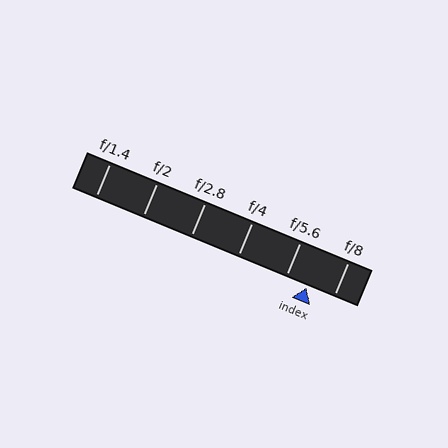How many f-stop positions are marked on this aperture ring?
There are 6 f-stop positions marked.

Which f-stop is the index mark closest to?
The index mark is closest to f/5.6.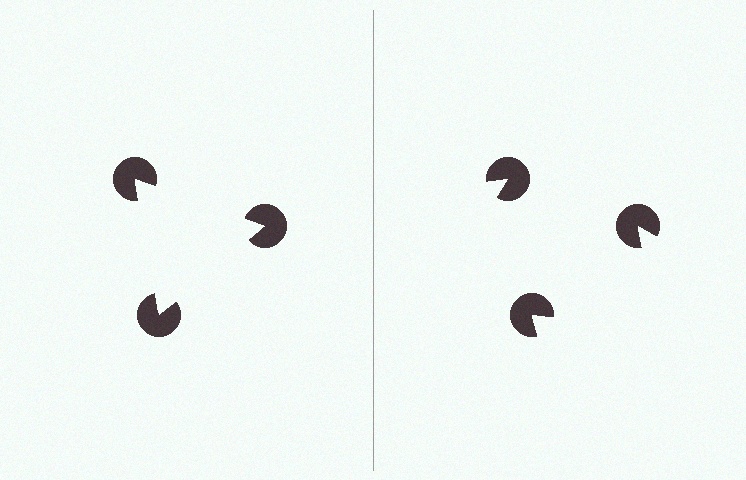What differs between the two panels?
The pac-man discs are positioned identically on both sides; only the wedge orientations differ. On the left they align to a triangle; on the right they are misaligned.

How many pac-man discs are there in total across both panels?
6 — 3 on each side.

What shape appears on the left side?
An illusory triangle.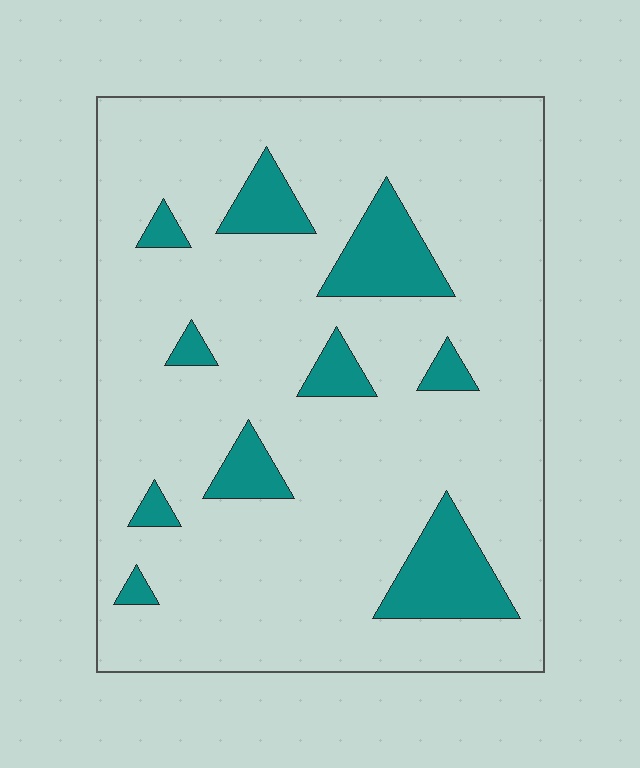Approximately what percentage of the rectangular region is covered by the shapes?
Approximately 15%.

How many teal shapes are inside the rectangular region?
10.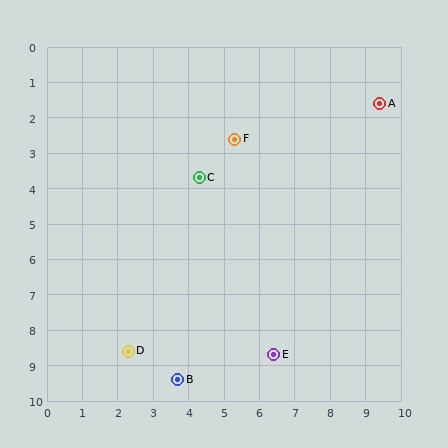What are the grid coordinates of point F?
Point F is at approximately (5.3, 2.6).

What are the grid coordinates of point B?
Point B is at approximately (3.7, 9.4).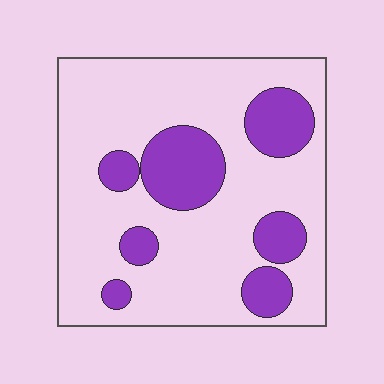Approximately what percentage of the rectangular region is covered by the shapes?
Approximately 25%.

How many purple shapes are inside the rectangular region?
7.